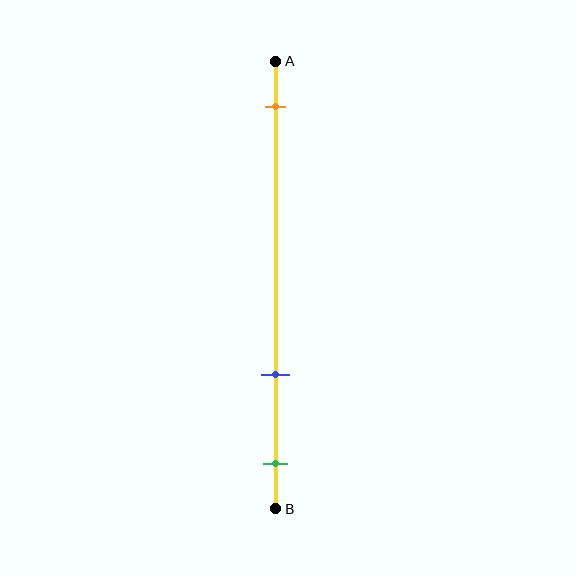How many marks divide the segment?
There are 3 marks dividing the segment.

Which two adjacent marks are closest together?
The blue and green marks are the closest adjacent pair.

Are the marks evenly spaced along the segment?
No, the marks are not evenly spaced.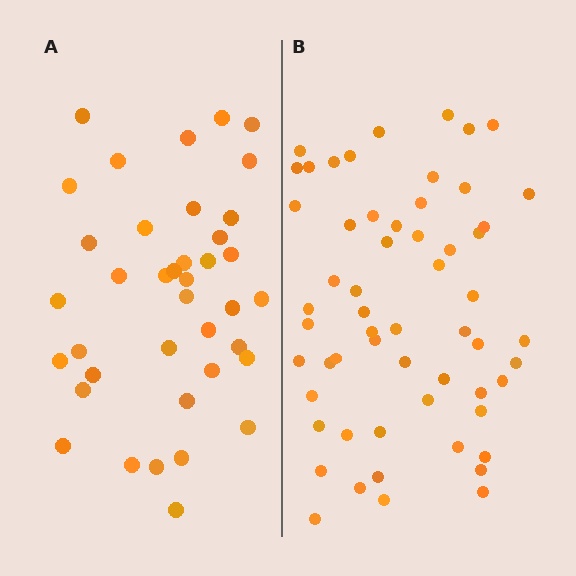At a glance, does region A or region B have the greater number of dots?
Region B (the right region) has more dots.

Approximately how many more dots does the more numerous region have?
Region B has approximately 20 more dots than region A.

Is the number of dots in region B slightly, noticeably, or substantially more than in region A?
Region B has substantially more. The ratio is roughly 1.5 to 1.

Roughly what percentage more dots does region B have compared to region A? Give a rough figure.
About 50% more.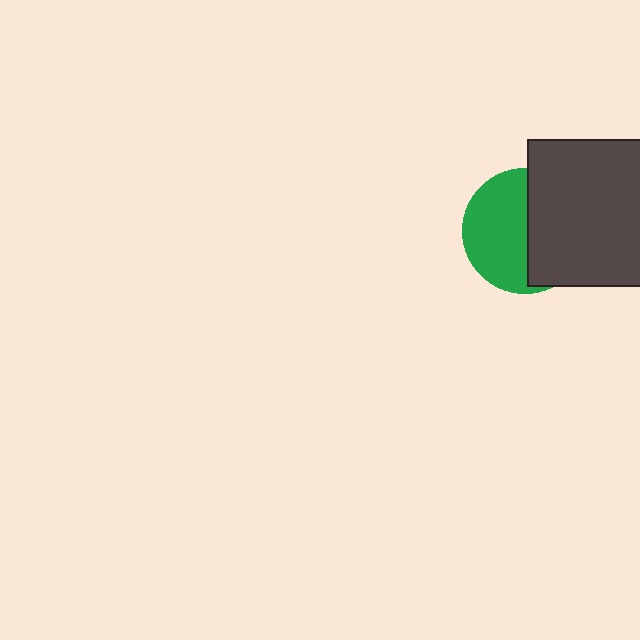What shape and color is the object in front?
The object in front is a dark gray square.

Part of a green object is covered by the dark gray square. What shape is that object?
It is a circle.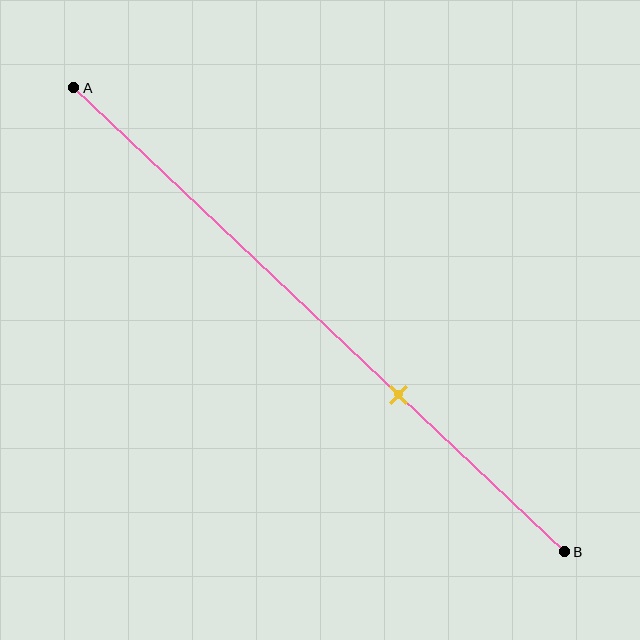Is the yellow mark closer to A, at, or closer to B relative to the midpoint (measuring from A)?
The yellow mark is closer to point B than the midpoint of segment AB.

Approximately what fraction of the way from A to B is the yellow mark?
The yellow mark is approximately 65% of the way from A to B.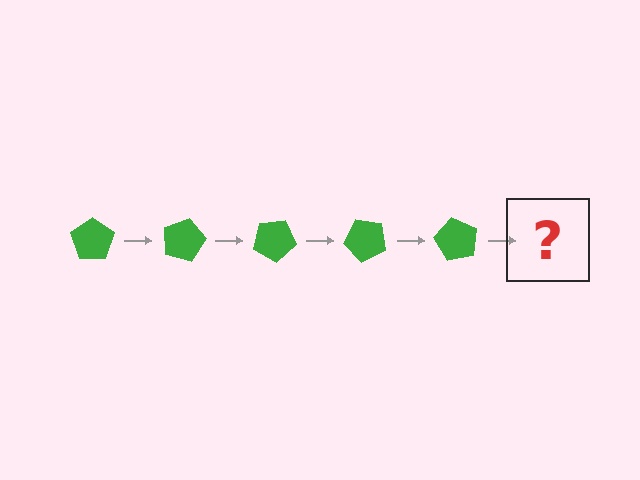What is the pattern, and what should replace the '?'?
The pattern is that the pentagon rotates 15 degrees each step. The '?' should be a green pentagon rotated 75 degrees.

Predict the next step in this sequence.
The next step is a green pentagon rotated 75 degrees.